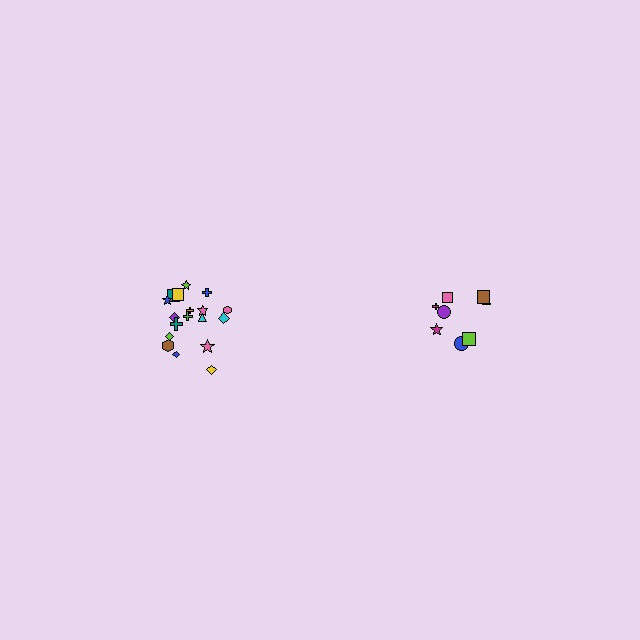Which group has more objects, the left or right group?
The left group.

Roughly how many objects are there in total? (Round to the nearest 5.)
Roughly 25 objects in total.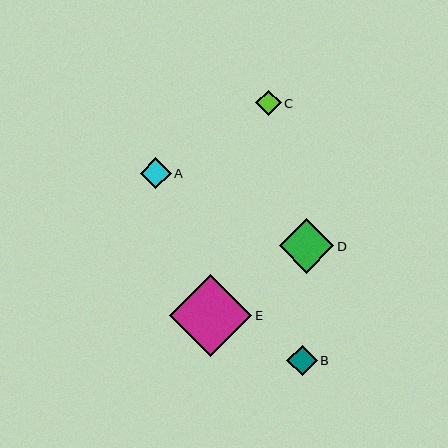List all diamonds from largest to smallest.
From largest to smallest: E, D, B, A, C.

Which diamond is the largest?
Diamond E is the largest with a size of approximately 82 pixels.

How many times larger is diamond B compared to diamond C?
Diamond B is approximately 1.2 times the size of diamond C.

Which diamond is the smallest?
Diamond C is the smallest with a size of approximately 26 pixels.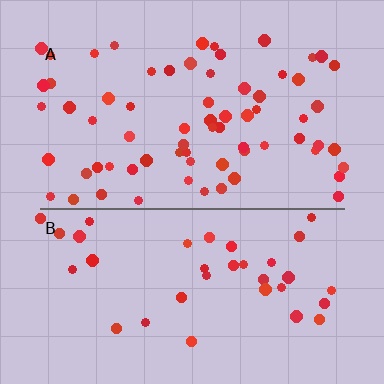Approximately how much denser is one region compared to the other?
Approximately 1.9× — region A over region B.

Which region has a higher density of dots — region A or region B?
A (the top).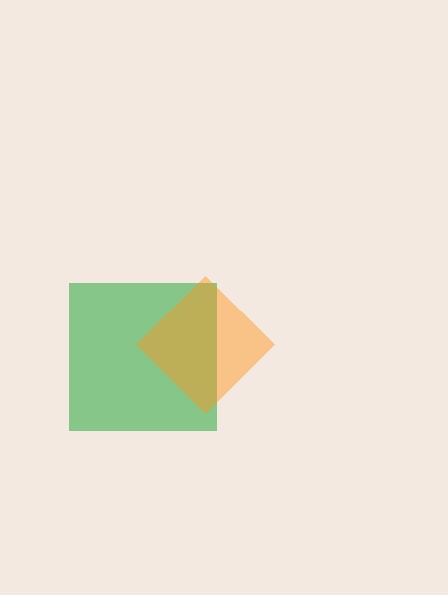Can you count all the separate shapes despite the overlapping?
Yes, there are 2 separate shapes.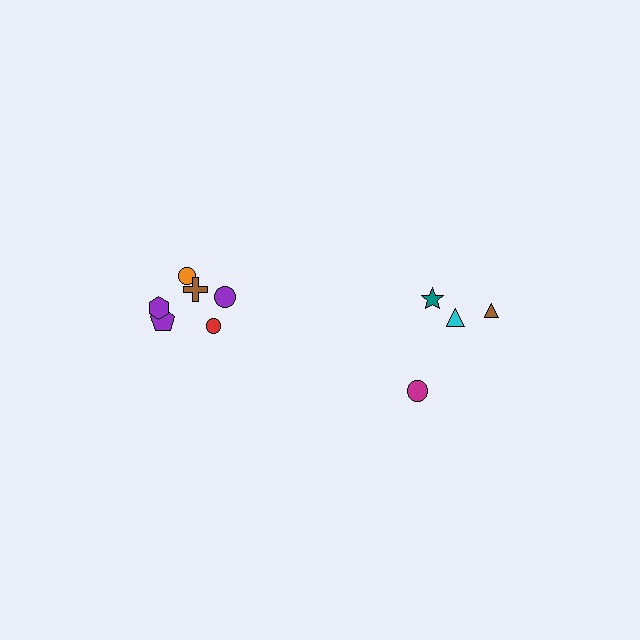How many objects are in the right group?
There are 4 objects.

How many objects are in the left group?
There are 6 objects.